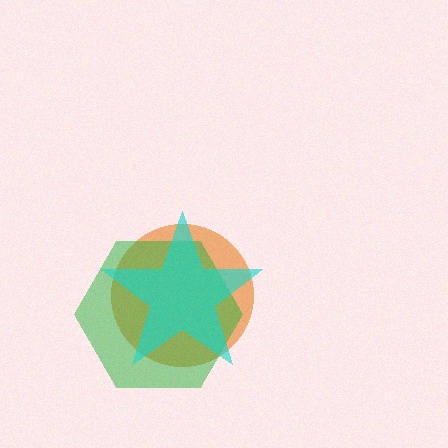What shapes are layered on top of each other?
The layered shapes are: an orange circle, a green hexagon, a cyan star.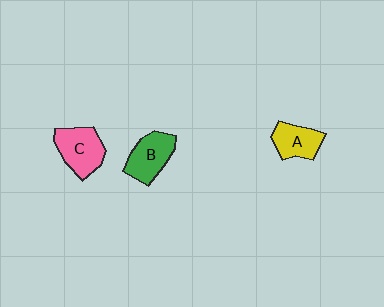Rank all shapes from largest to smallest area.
From largest to smallest: C (pink), B (green), A (yellow).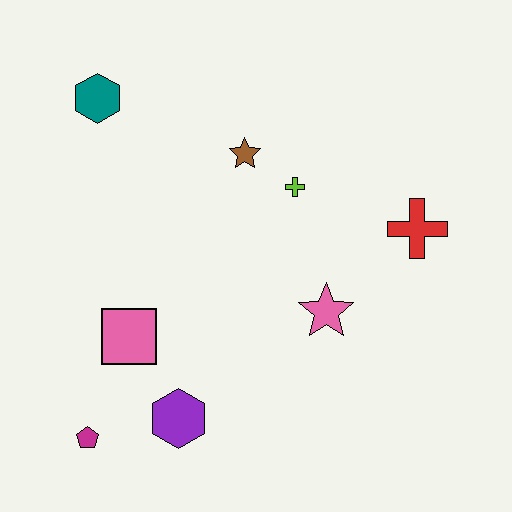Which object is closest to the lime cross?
The brown star is closest to the lime cross.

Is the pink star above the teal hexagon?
No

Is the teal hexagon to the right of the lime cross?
No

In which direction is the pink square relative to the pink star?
The pink square is to the left of the pink star.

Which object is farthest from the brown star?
The magenta pentagon is farthest from the brown star.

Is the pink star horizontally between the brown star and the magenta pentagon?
No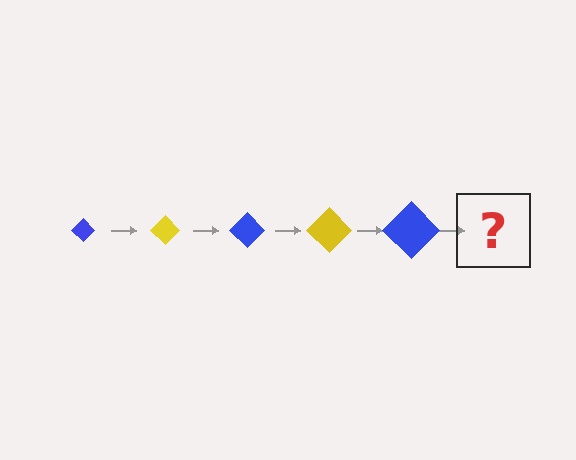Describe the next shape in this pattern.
It should be a yellow diamond, larger than the previous one.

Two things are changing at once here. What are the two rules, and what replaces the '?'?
The two rules are that the diamond grows larger each step and the color cycles through blue and yellow. The '?' should be a yellow diamond, larger than the previous one.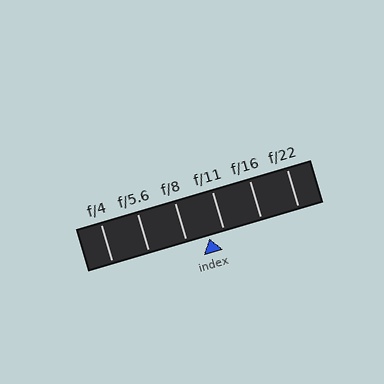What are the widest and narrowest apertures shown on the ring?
The widest aperture shown is f/4 and the narrowest is f/22.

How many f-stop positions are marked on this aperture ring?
There are 6 f-stop positions marked.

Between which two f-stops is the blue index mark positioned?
The index mark is between f/8 and f/11.